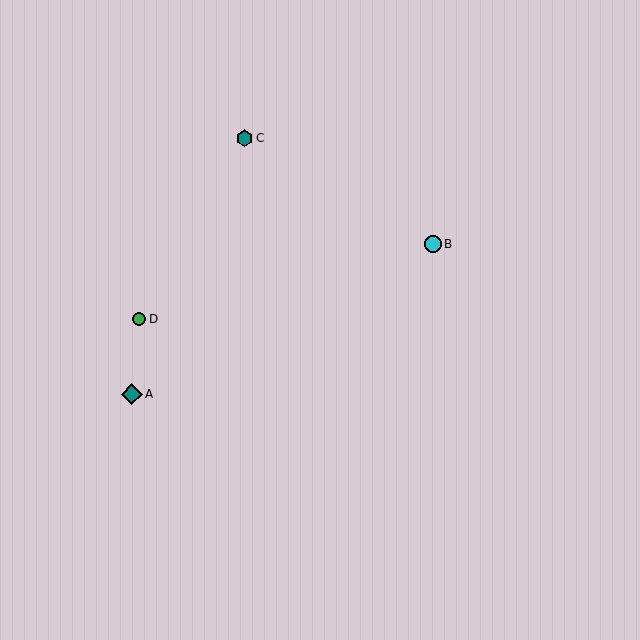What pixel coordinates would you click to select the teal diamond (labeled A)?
Click at (132, 394) to select the teal diamond A.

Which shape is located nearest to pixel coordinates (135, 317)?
The green circle (labeled D) at (139, 319) is nearest to that location.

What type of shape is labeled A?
Shape A is a teal diamond.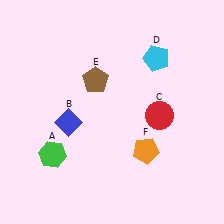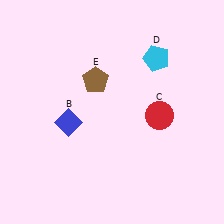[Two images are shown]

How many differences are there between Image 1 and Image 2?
There are 2 differences between the two images.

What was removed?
The orange pentagon (F), the green hexagon (A) were removed in Image 2.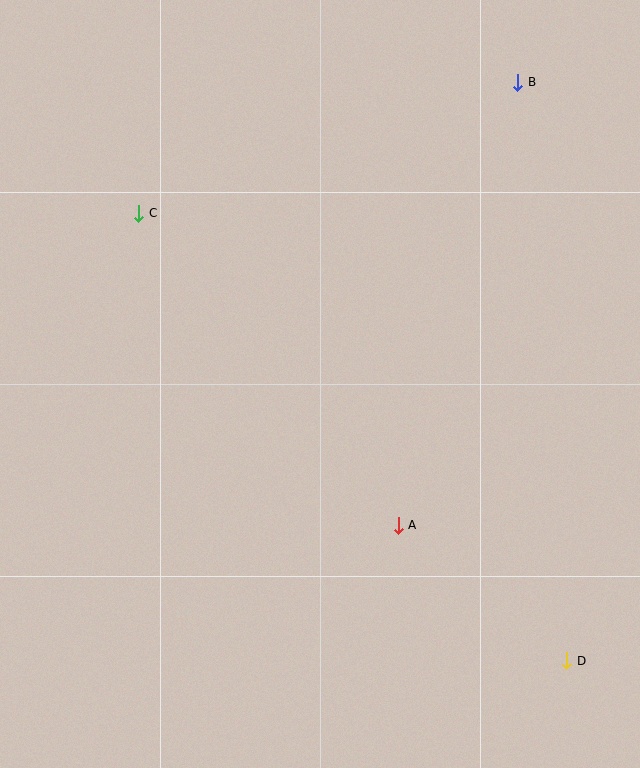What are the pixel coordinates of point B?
Point B is at (518, 82).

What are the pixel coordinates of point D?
Point D is at (567, 661).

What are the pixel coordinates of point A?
Point A is at (398, 525).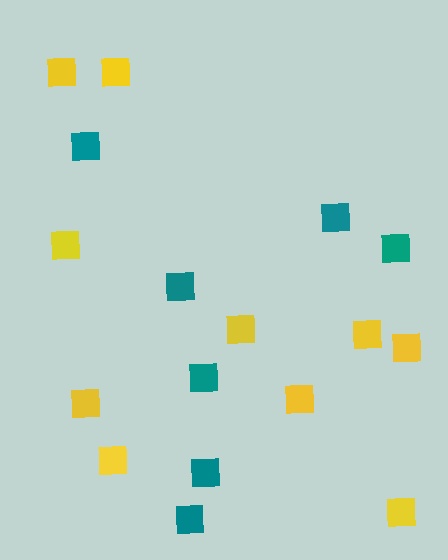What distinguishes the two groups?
There are 2 groups: one group of yellow squares (10) and one group of teal squares (7).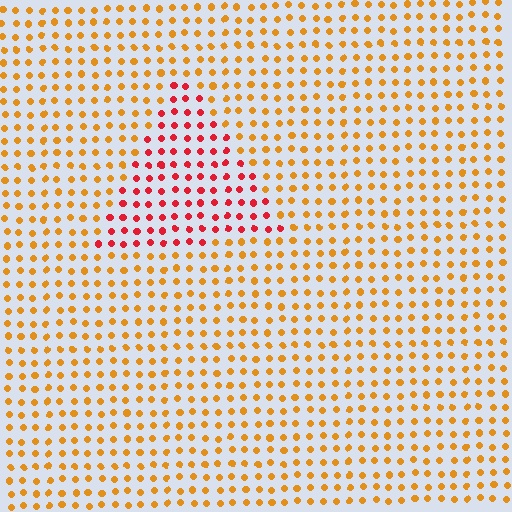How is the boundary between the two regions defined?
The boundary is defined purely by a slight shift in hue (about 42 degrees). Spacing, size, and orientation are identical on both sides.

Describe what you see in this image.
The image is filled with small orange elements in a uniform arrangement. A triangle-shaped region is visible where the elements are tinted to a slightly different hue, forming a subtle color boundary.